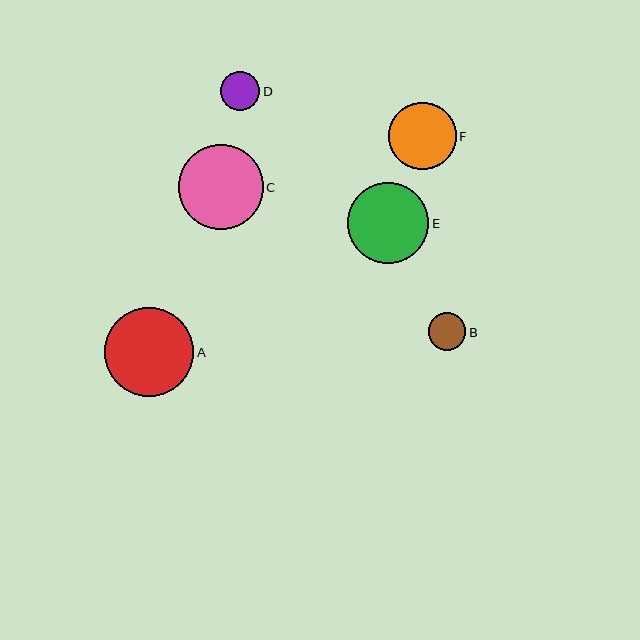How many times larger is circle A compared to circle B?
Circle A is approximately 2.4 times the size of circle B.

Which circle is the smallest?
Circle B is the smallest with a size of approximately 37 pixels.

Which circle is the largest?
Circle A is the largest with a size of approximately 89 pixels.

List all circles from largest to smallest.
From largest to smallest: A, C, E, F, D, B.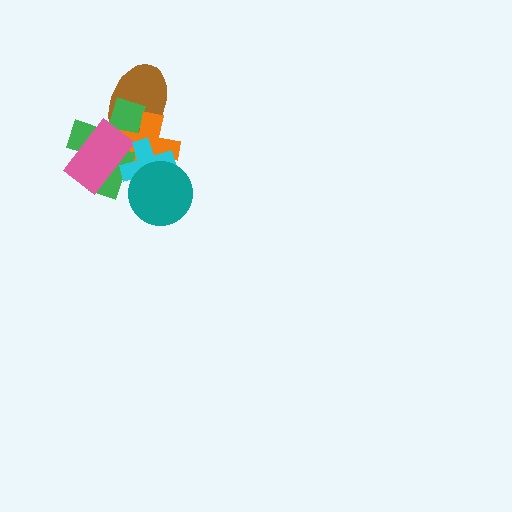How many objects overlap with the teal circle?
3 objects overlap with the teal circle.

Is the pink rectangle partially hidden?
Yes, it is partially covered by another shape.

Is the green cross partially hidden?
Yes, it is partially covered by another shape.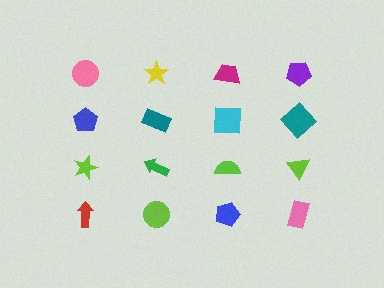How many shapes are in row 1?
4 shapes.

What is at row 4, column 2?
A lime circle.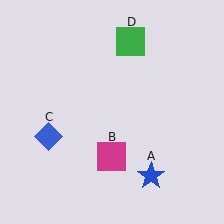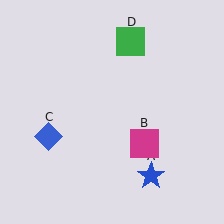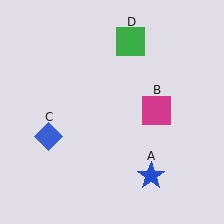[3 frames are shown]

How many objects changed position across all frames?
1 object changed position: magenta square (object B).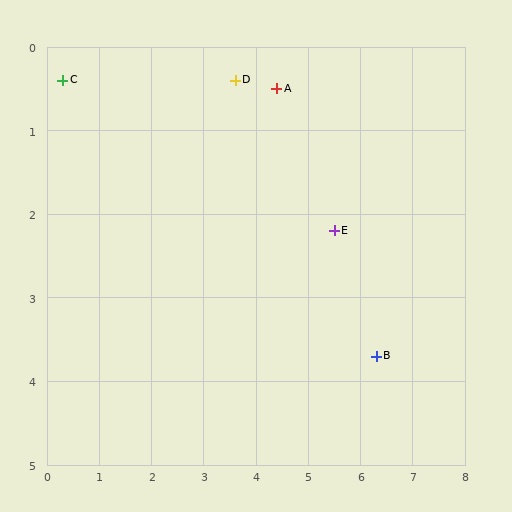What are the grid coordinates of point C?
Point C is at approximately (0.3, 0.4).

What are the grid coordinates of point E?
Point E is at approximately (5.5, 2.2).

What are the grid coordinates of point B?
Point B is at approximately (6.3, 3.7).